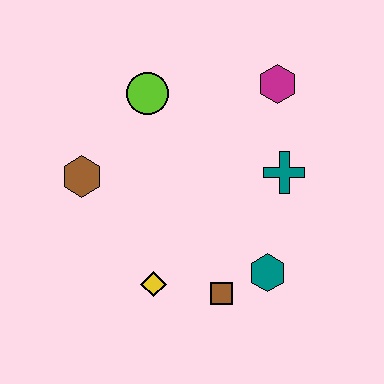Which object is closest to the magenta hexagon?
The teal cross is closest to the magenta hexagon.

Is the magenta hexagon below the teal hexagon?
No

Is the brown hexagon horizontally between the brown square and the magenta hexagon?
No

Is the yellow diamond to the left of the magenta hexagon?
Yes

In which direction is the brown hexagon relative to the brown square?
The brown hexagon is to the left of the brown square.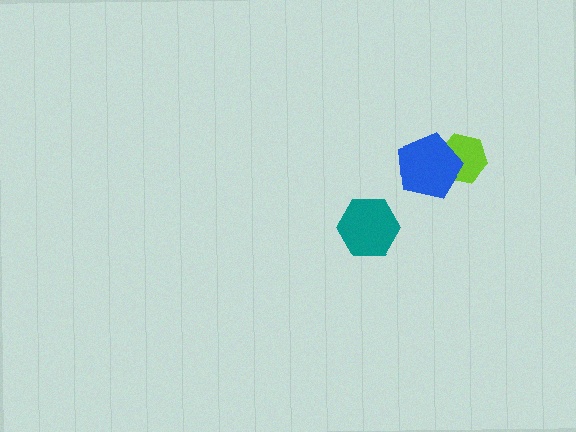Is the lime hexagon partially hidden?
Yes, it is partially covered by another shape.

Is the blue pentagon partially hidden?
No, no other shape covers it.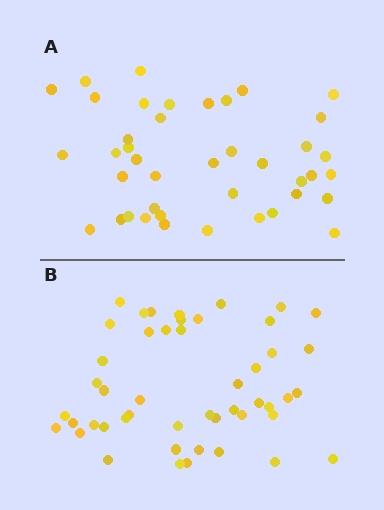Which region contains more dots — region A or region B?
Region B (the bottom region) has more dots.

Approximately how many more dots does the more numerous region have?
Region B has roughly 8 or so more dots than region A.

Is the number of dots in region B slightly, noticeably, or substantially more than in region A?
Region B has only slightly more — the two regions are fairly close. The ratio is roughly 1.2 to 1.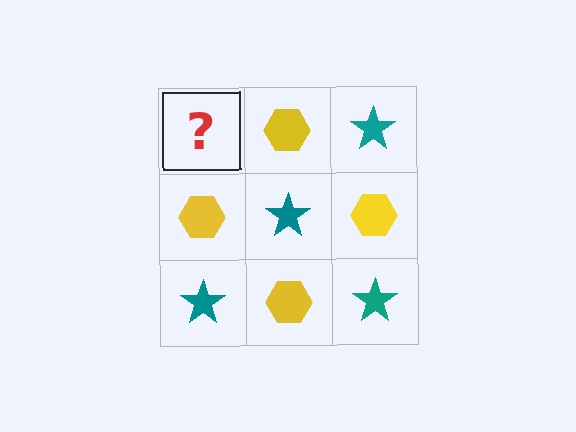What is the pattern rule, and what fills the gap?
The rule is that it alternates teal star and yellow hexagon in a checkerboard pattern. The gap should be filled with a teal star.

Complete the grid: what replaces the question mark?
The question mark should be replaced with a teal star.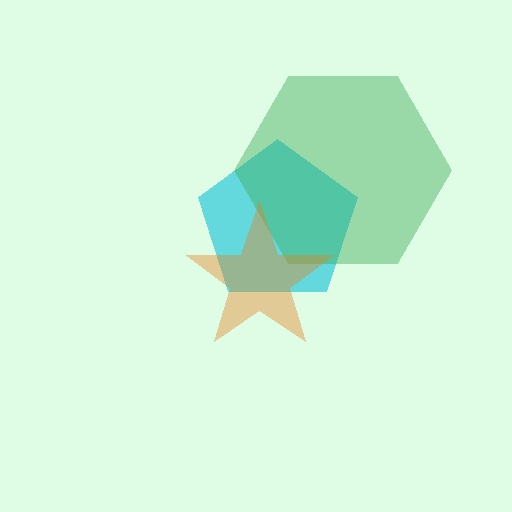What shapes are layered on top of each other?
The layered shapes are: a cyan pentagon, a green hexagon, an orange star.